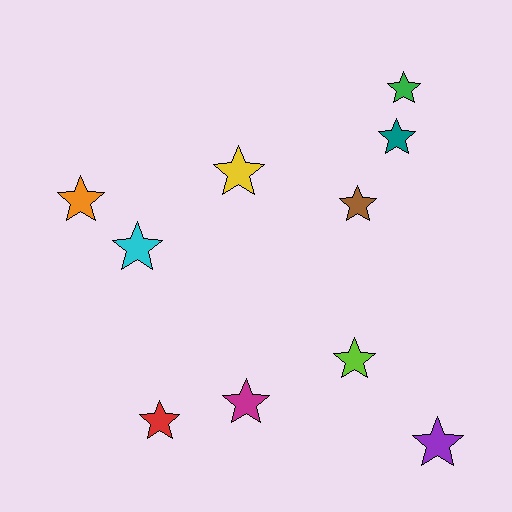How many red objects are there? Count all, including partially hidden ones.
There is 1 red object.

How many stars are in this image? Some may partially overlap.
There are 10 stars.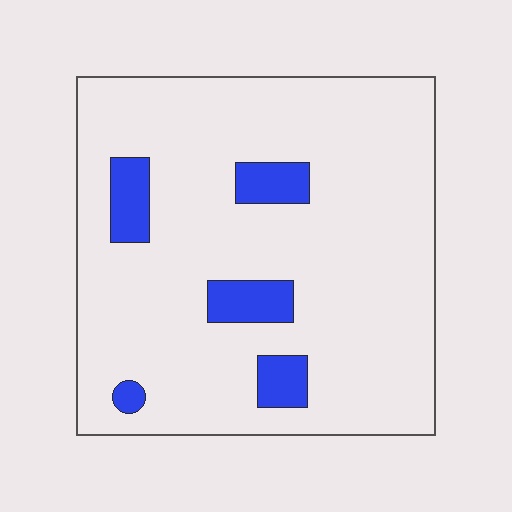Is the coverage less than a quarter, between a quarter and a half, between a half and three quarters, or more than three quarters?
Less than a quarter.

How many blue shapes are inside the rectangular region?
5.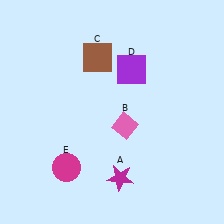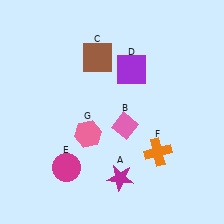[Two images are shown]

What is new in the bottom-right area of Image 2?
An orange cross (F) was added in the bottom-right area of Image 2.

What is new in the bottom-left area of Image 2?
A pink hexagon (G) was added in the bottom-left area of Image 2.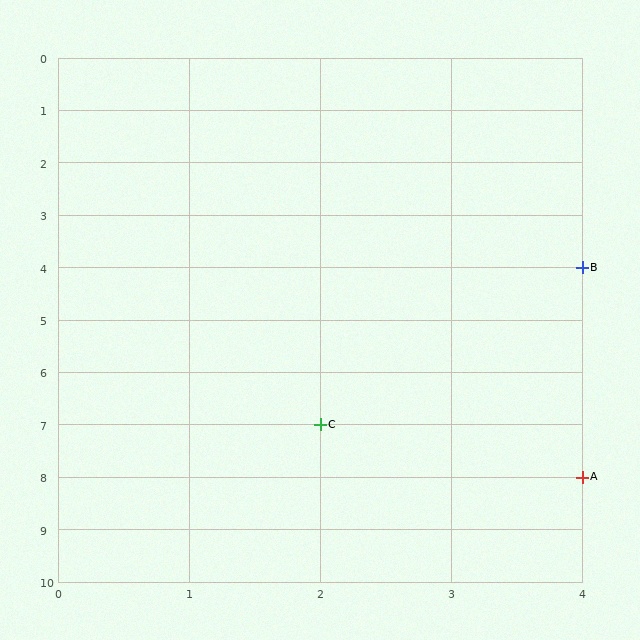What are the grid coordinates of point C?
Point C is at grid coordinates (2, 7).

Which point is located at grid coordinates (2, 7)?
Point C is at (2, 7).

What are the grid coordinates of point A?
Point A is at grid coordinates (4, 8).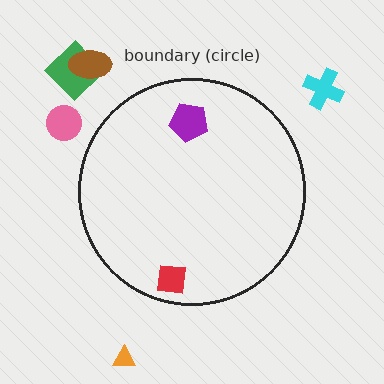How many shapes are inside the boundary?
2 inside, 5 outside.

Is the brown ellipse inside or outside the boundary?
Outside.